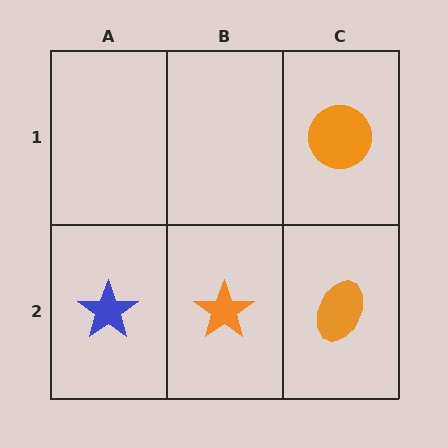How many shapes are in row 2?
3 shapes.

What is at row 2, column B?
An orange star.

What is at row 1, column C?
An orange circle.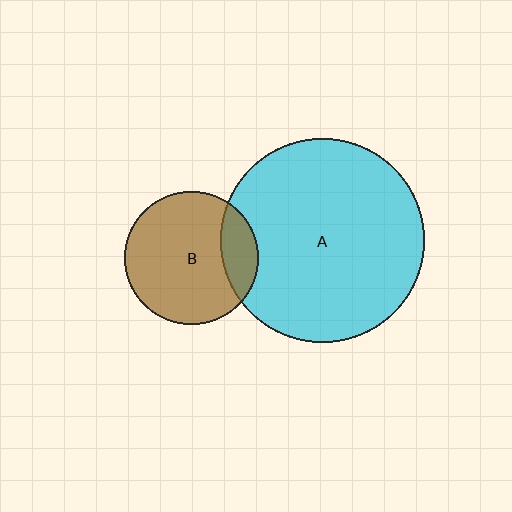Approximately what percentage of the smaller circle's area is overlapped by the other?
Approximately 20%.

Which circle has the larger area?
Circle A (cyan).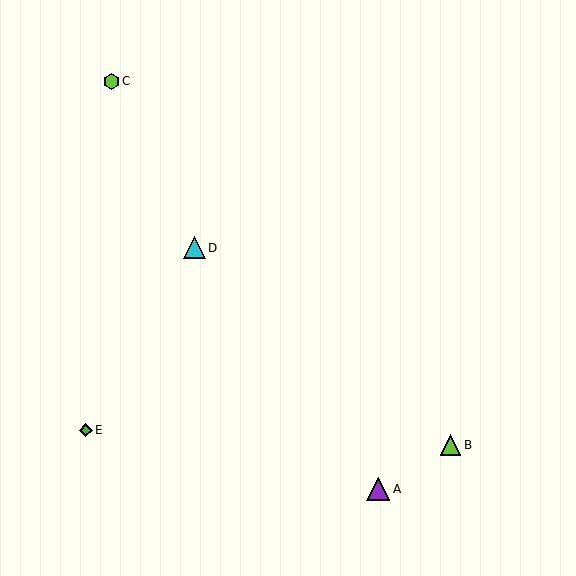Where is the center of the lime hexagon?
The center of the lime hexagon is at (111, 81).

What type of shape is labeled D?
Shape D is a cyan triangle.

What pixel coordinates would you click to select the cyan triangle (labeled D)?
Click at (194, 248) to select the cyan triangle D.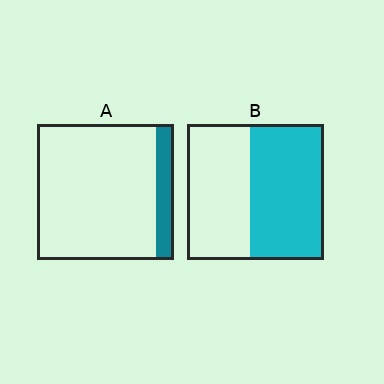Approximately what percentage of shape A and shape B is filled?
A is approximately 15% and B is approximately 55%.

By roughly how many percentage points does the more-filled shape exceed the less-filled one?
By roughly 40 percentage points (B over A).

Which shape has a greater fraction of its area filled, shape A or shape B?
Shape B.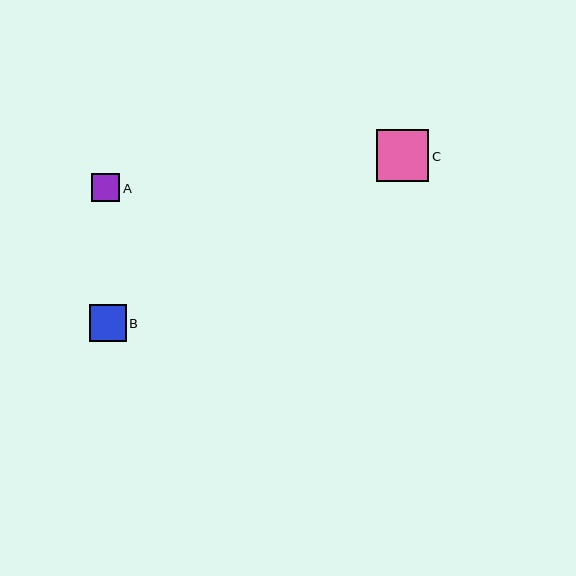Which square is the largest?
Square C is the largest with a size of approximately 52 pixels.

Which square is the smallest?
Square A is the smallest with a size of approximately 28 pixels.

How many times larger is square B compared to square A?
Square B is approximately 1.3 times the size of square A.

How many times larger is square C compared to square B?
Square C is approximately 1.4 times the size of square B.